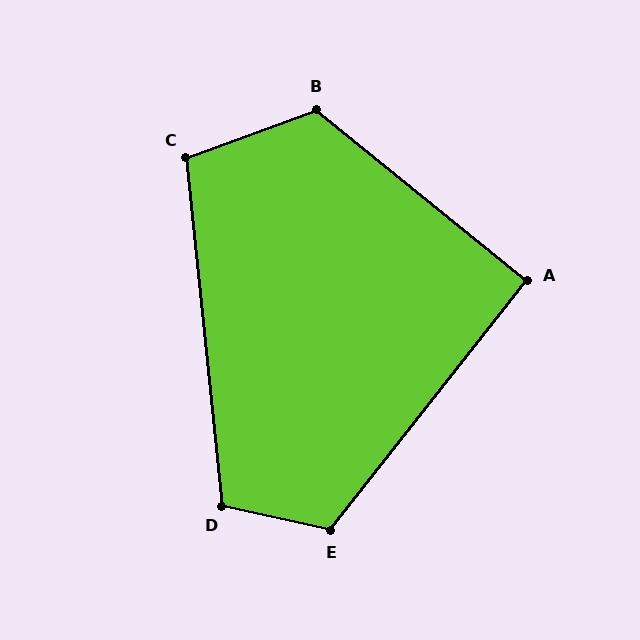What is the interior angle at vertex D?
Approximately 108 degrees (obtuse).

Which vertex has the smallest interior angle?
A, at approximately 91 degrees.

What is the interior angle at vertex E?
Approximately 116 degrees (obtuse).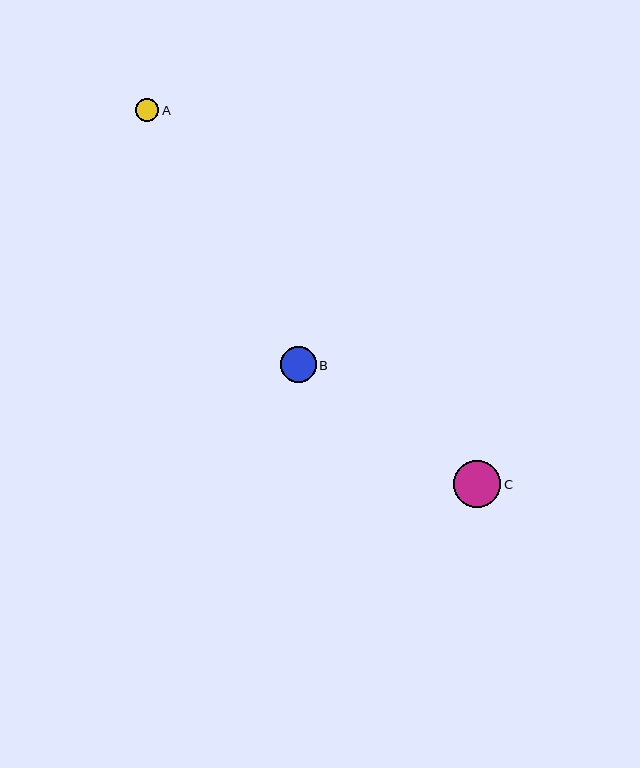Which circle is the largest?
Circle C is the largest with a size of approximately 47 pixels.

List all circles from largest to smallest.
From largest to smallest: C, B, A.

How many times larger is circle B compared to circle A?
Circle B is approximately 1.6 times the size of circle A.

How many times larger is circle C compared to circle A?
Circle C is approximately 2.0 times the size of circle A.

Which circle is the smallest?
Circle A is the smallest with a size of approximately 23 pixels.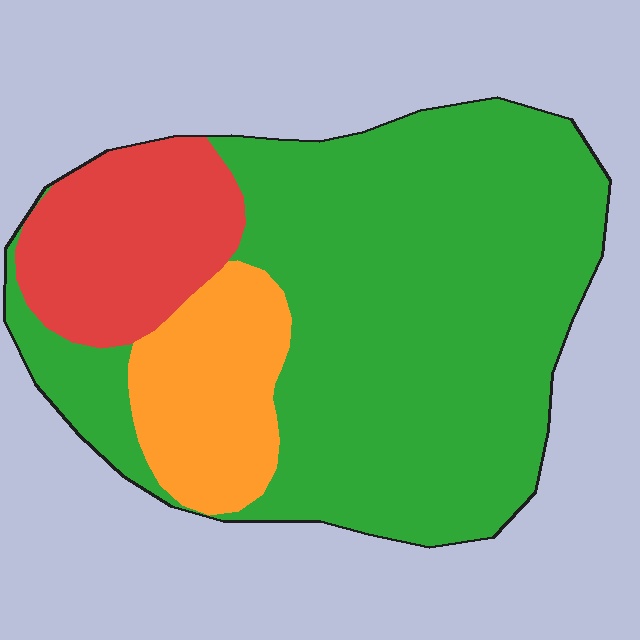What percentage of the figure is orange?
Orange takes up about one sixth (1/6) of the figure.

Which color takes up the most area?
Green, at roughly 70%.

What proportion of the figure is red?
Red takes up less than a quarter of the figure.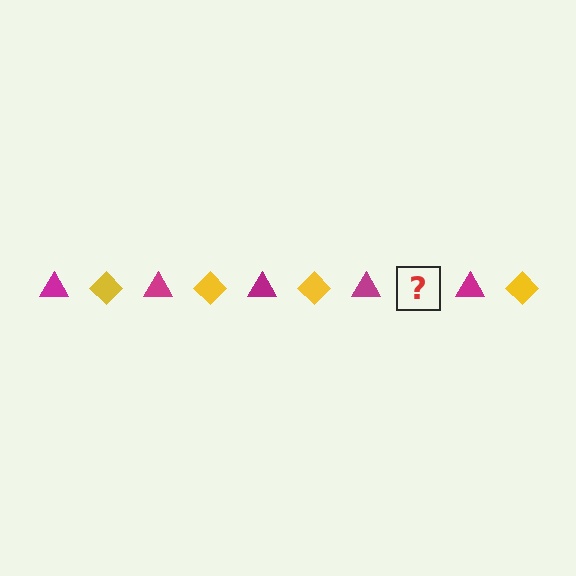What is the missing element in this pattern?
The missing element is a yellow diamond.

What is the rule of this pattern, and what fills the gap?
The rule is that the pattern alternates between magenta triangle and yellow diamond. The gap should be filled with a yellow diamond.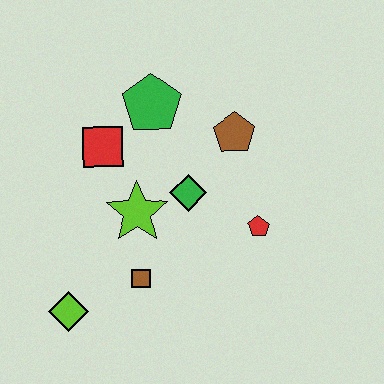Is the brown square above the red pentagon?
No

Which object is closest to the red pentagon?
The green diamond is closest to the red pentagon.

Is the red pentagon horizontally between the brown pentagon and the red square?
No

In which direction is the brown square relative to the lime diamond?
The brown square is to the right of the lime diamond.